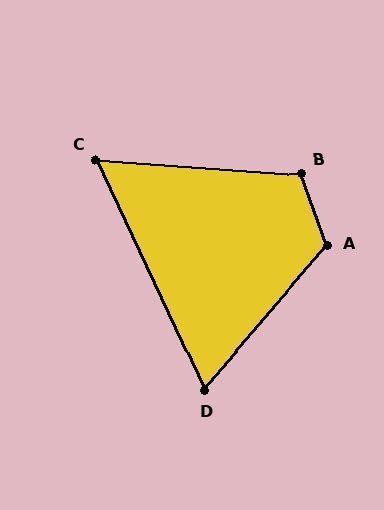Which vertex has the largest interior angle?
A, at approximately 119 degrees.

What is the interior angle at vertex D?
Approximately 66 degrees (acute).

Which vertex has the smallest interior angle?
C, at approximately 61 degrees.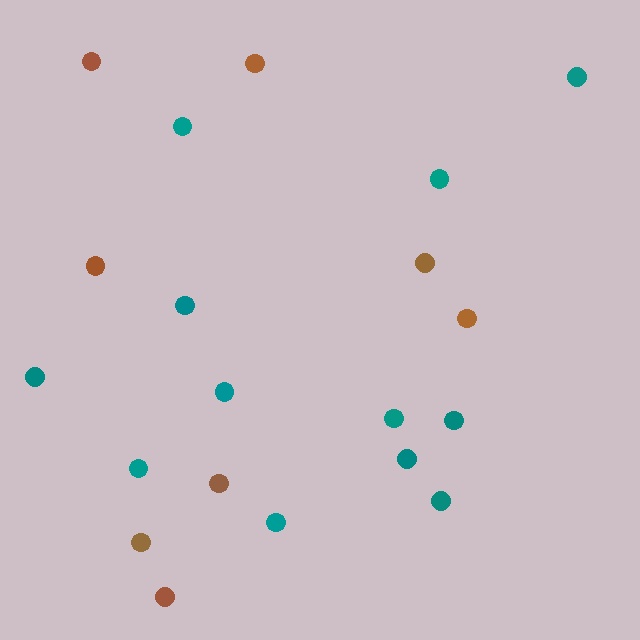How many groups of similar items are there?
There are 2 groups: one group of teal circles (12) and one group of brown circles (8).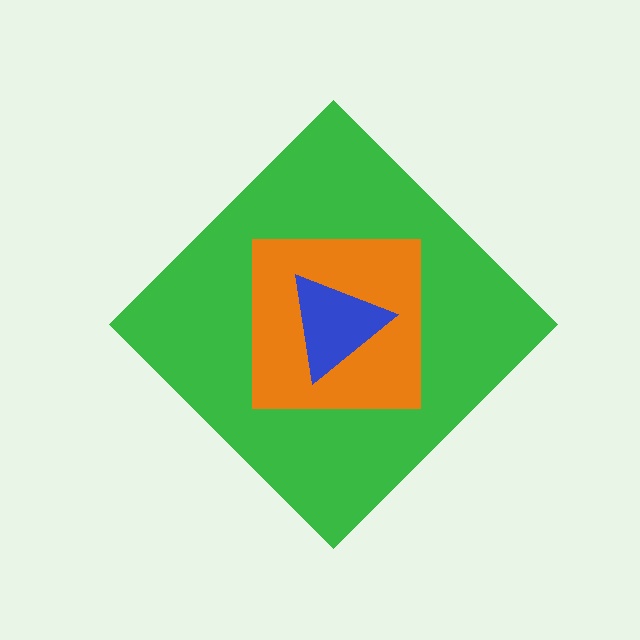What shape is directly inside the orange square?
The blue triangle.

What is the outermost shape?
The green diamond.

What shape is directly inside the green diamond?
The orange square.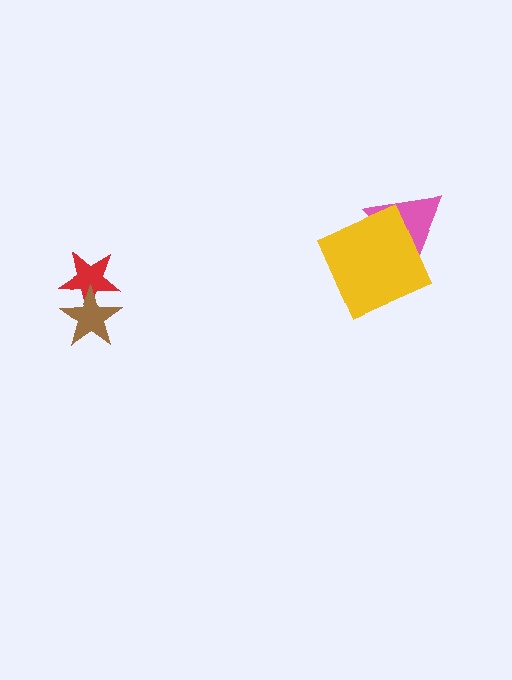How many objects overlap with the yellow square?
1 object overlaps with the yellow square.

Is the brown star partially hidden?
No, no other shape covers it.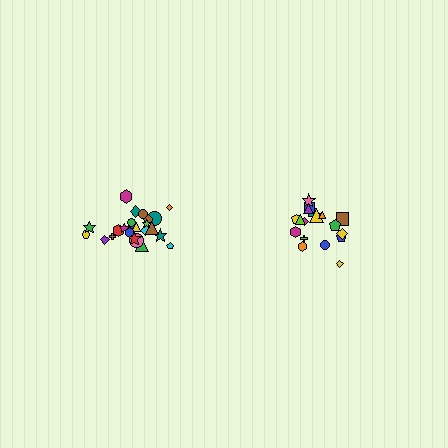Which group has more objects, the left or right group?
The left group.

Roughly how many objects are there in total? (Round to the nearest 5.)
Roughly 45 objects in total.